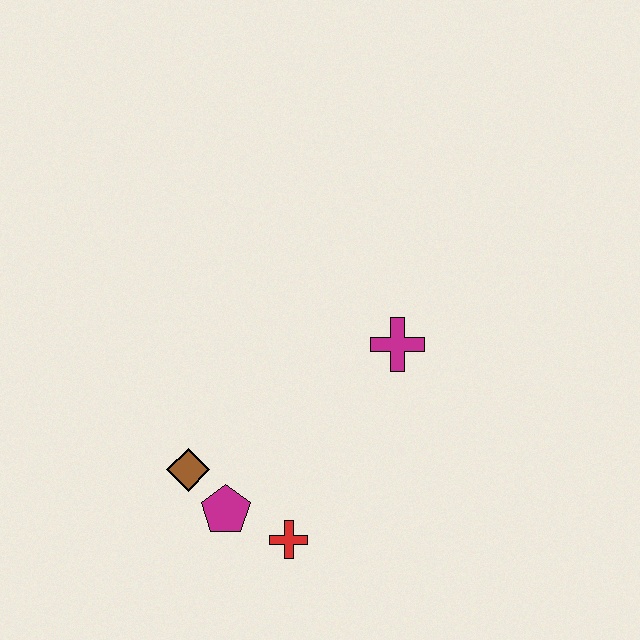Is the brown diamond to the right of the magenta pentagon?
No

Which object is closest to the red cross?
The magenta pentagon is closest to the red cross.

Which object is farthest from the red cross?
The magenta cross is farthest from the red cross.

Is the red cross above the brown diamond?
No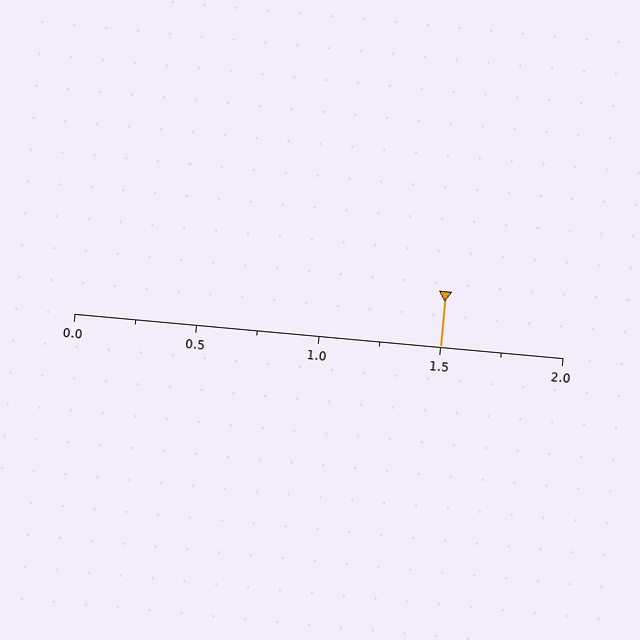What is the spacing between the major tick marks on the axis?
The major ticks are spaced 0.5 apart.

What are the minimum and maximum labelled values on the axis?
The axis runs from 0.0 to 2.0.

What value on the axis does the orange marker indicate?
The marker indicates approximately 1.5.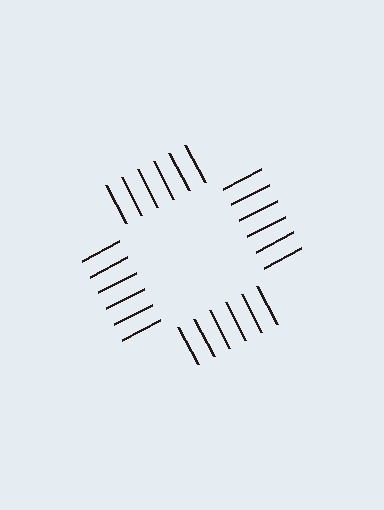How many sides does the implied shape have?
4 sides — the line-ends trace a square.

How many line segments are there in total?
24 — 6 along each of the 4 edges.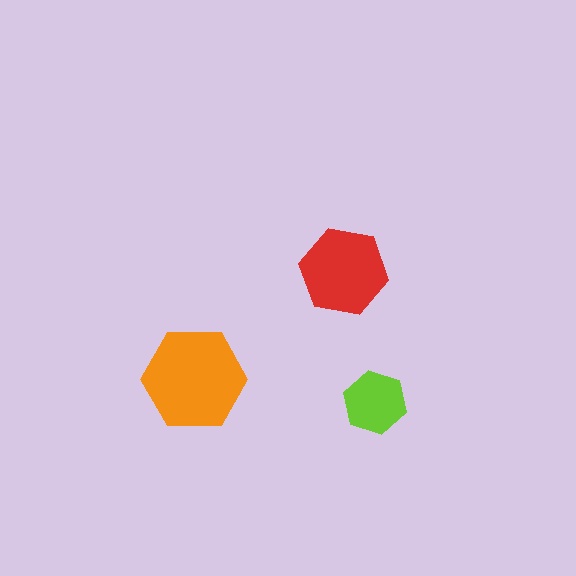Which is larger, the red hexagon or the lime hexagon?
The red one.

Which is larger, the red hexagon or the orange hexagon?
The orange one.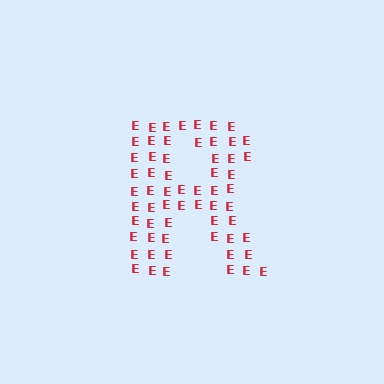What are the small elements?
The small elements are letter E's.